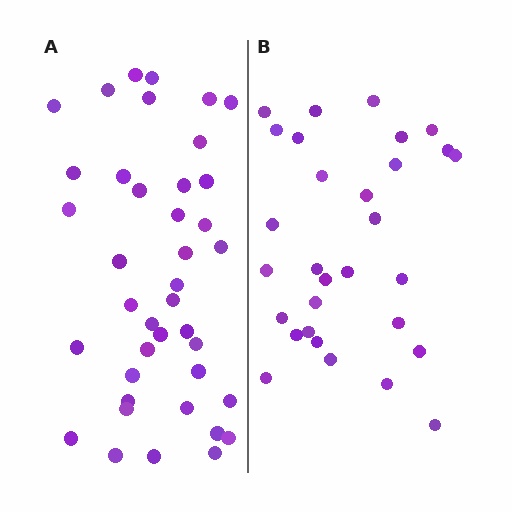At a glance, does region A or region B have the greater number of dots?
Region A (the left region) has more dots.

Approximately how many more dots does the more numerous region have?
Region A has roughly 10 or so more dots than region B.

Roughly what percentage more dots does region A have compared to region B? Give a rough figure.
About 35% more.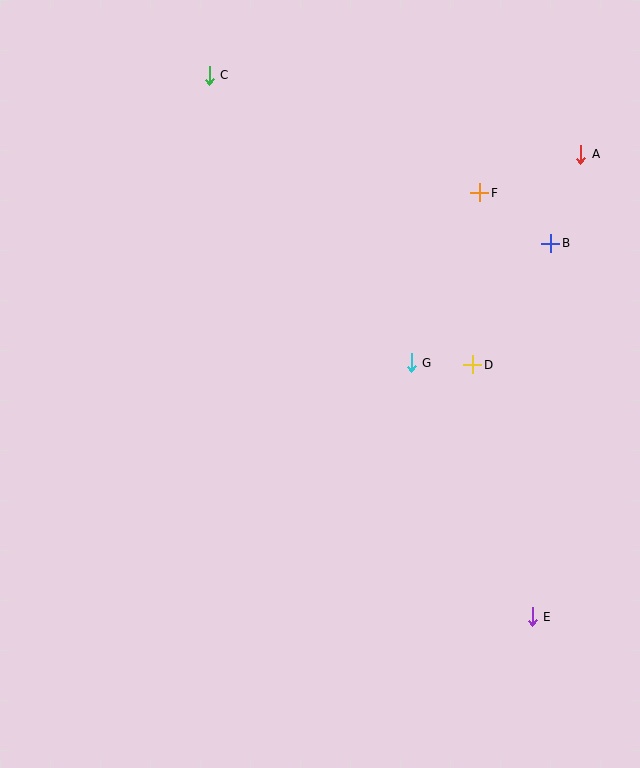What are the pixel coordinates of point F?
Point F is at (480, 193).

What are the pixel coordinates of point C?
Point C is at (209, 75).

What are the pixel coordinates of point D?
Point D is at (473, 365).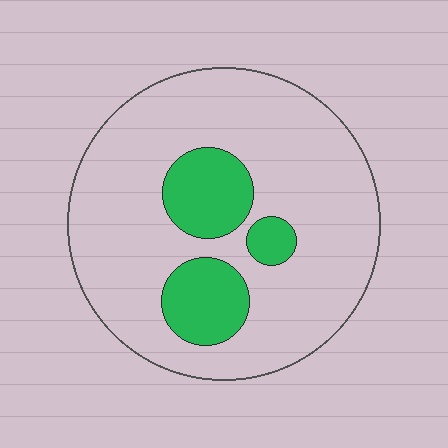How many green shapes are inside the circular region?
3.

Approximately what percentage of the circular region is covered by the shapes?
Approximately 20%.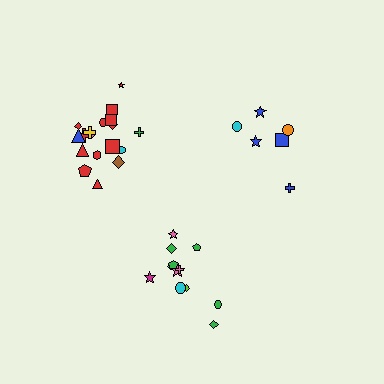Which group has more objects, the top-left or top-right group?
The top-left group.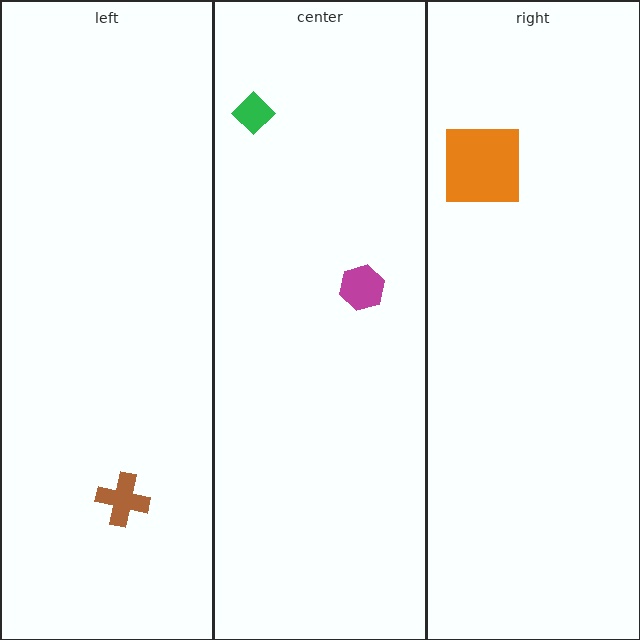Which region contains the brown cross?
The left region.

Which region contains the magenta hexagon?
The center region.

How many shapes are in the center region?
2.